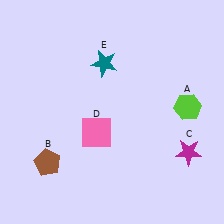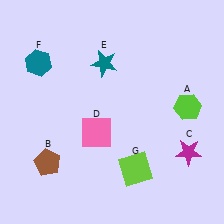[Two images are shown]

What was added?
A teal hexagon (F), a lime square (G) were added in Image 2.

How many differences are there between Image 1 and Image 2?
There are 2 differences between the two images.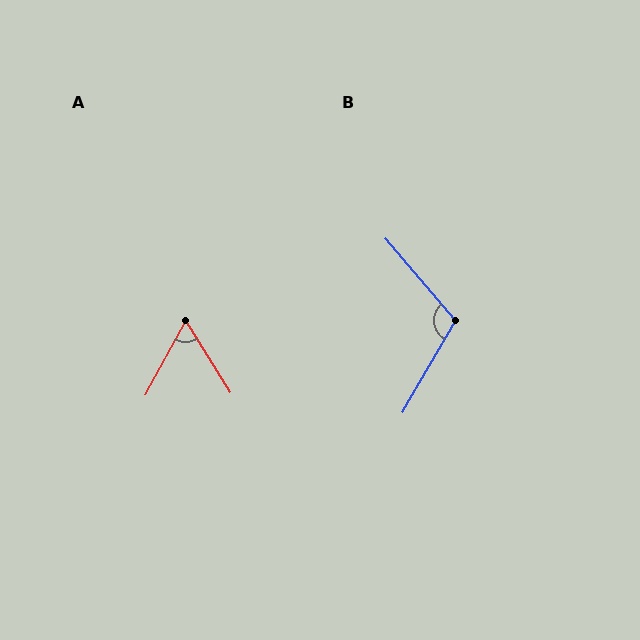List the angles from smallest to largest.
A (60°), B (109°).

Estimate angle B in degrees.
Approximately 109 degrees.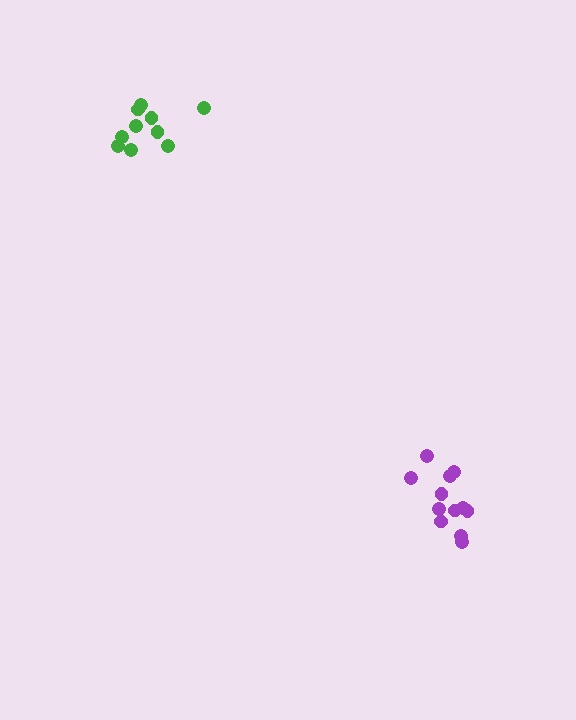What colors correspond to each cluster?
The clusters are colored: green, purple.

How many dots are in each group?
Group 1: 10 dots, Group 2: 12 dots (22 total).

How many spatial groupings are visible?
There are 2 spatial groupings.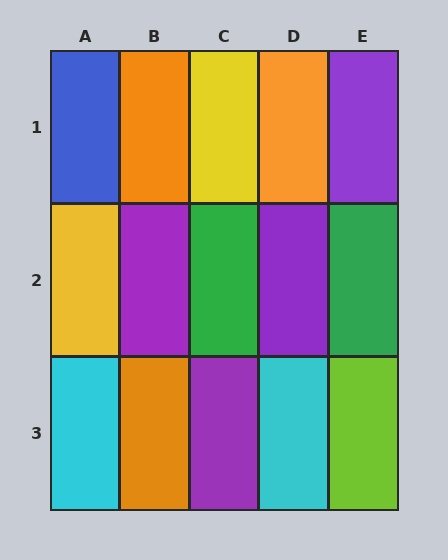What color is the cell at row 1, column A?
Blue.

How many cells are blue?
1 cell is blue.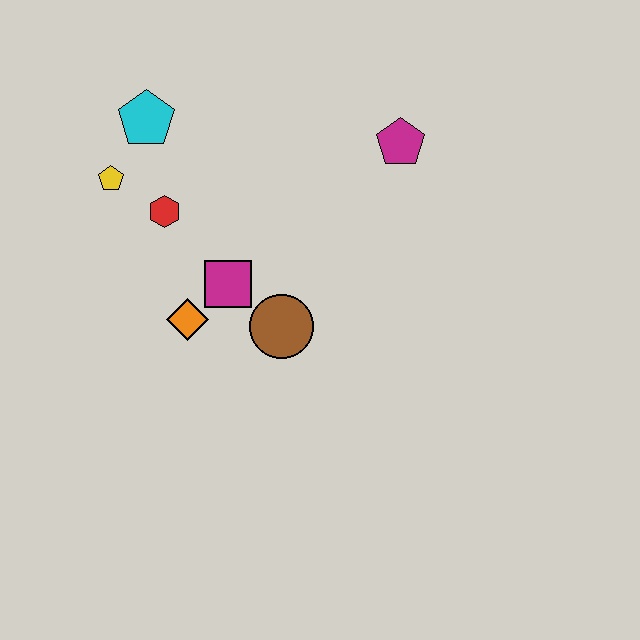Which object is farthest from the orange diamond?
The magenta pentagon is farthest from the orange diamond.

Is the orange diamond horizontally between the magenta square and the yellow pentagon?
Yes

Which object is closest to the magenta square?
The orange diamond is closest to the magenta square.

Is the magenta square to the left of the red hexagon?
No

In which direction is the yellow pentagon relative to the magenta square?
The yellow pentagon is to the left of the magenta square.